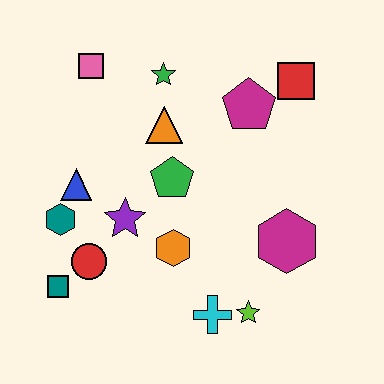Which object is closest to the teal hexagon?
The blue triangle is closest to the teal hexagon.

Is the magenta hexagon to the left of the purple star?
No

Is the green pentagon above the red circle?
Yes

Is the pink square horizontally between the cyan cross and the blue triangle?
Yes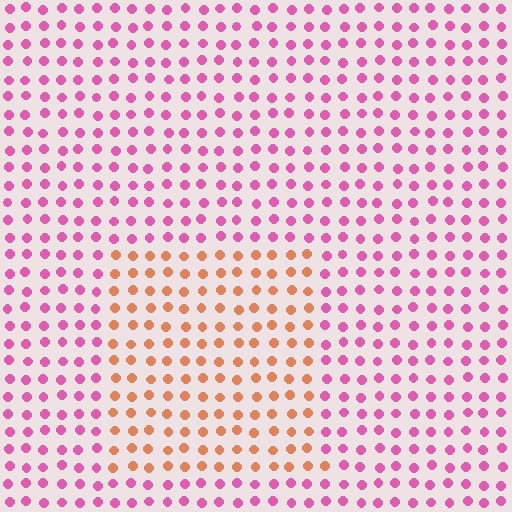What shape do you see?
I see a rectangle.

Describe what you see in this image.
The image is filled with small pink elements in a uniform arrangement. A rectangle-shaped region is visible where the elements are tinted to a slightly different hue, forming a subtle color boundary.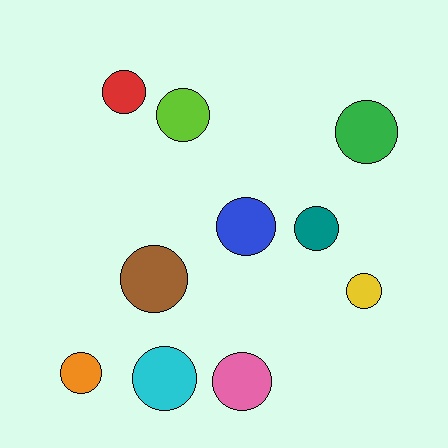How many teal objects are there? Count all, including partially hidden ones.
There is 1 teal object.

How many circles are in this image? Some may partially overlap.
There are 10 circles.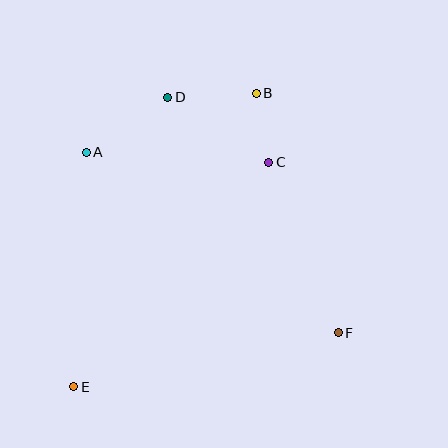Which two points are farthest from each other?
Points B and E are farthest from each other.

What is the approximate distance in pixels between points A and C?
The distance between A and C is approximately 183 pixels.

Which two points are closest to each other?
Points B and C are closest to each other.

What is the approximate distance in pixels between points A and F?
The distance between A and F is approximately 310 pixels.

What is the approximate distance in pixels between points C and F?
The distance between C and F is approximately 184 pixels.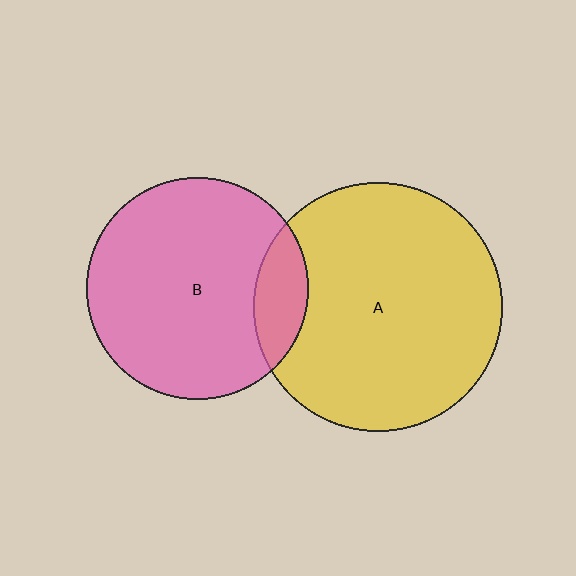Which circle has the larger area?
Circle A (yellow).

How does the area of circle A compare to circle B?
Approximately 1.3 times.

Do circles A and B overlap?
Yes.